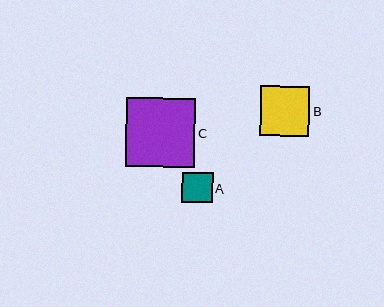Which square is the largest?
Square C is the largest with a size of approximately 69 pixels.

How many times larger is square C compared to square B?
Square C is approximately 1.4 times the size of square B.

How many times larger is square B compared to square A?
Square B is approximately 1.6 times the size of square A.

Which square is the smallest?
Square A is the smallest with a size of approximately 31 pixels.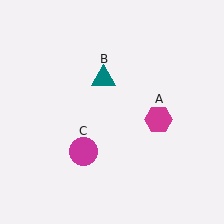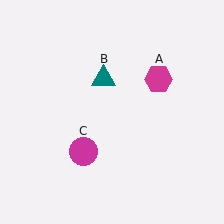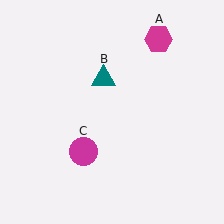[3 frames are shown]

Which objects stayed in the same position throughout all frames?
Teal triangle (object B) and magenta circle (object C) remained stationary.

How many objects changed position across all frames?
1 object changed position: magenta hexagon (object A).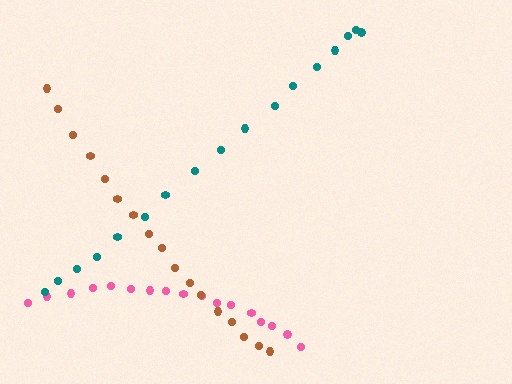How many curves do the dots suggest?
There are 3 distinct paths.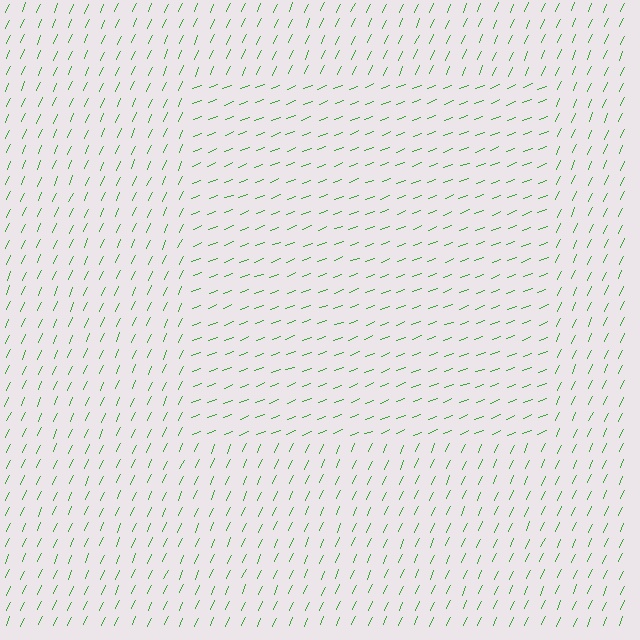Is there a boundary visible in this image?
Yes, there is a texture boundary formed by a change in line orientation.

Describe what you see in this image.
The image is filled with small green line segments. A rectangle region in the image has lines oriented differently from the surrounding lines, creating a visible texture boundary.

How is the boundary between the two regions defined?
The boundary is defined purely by a change in line orientation (approximately 45 degrees difference). All lines are the same color and thickness.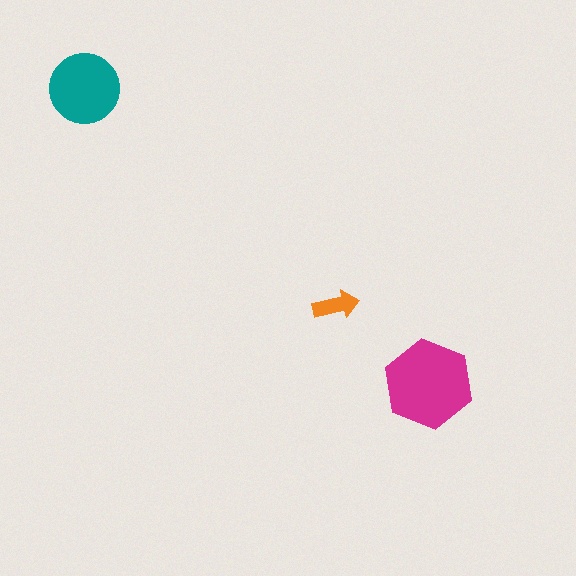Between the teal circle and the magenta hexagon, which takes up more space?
The magenta hexagon.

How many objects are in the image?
There are 3 objects in the image.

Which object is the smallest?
The orange arrow.